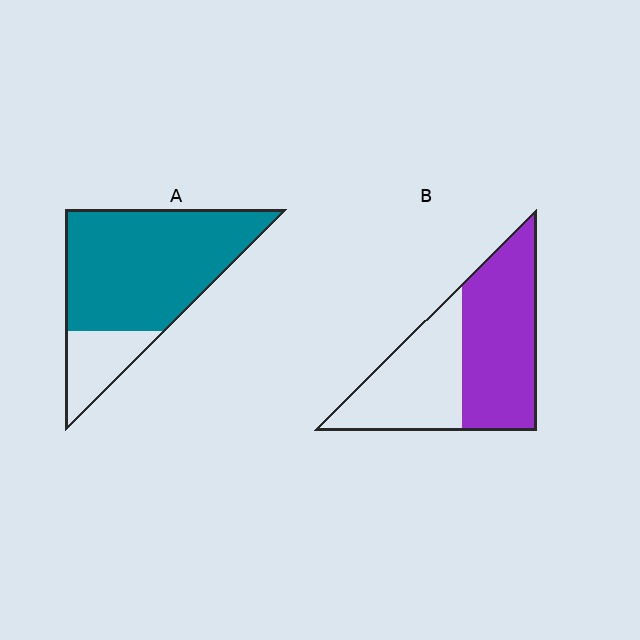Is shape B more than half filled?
Yes.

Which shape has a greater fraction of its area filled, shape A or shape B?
Shape A.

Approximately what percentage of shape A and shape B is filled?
A is approximately 80% and B is approximately 55%.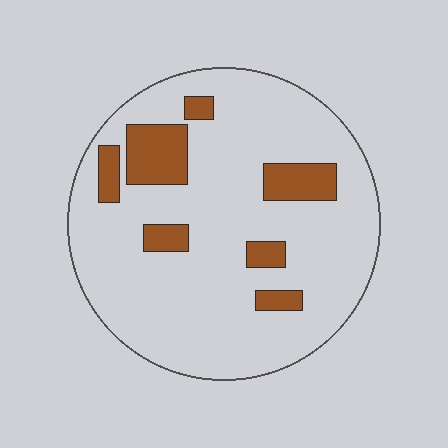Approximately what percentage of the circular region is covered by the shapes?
Approximately 15%.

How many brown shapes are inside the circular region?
7.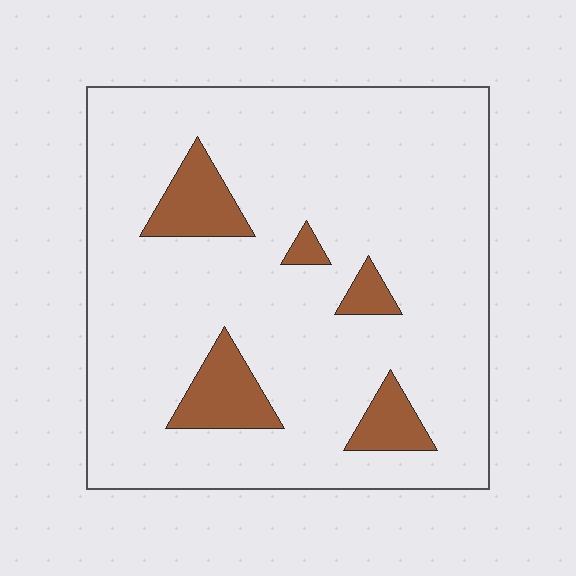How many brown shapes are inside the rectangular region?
5.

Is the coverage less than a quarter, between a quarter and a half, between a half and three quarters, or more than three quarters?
Less than a quarter.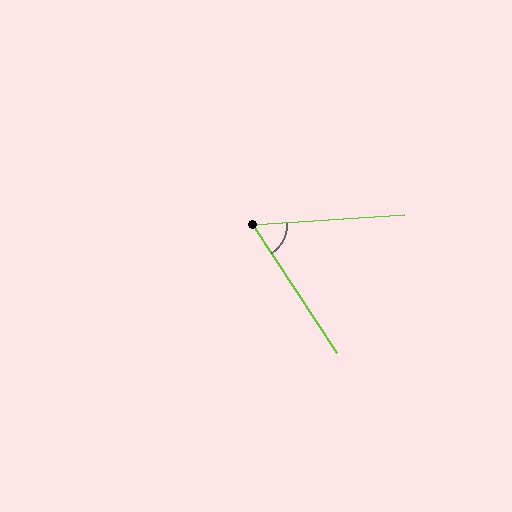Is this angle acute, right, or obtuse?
It is acute.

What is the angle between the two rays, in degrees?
Approximately 61 degrees.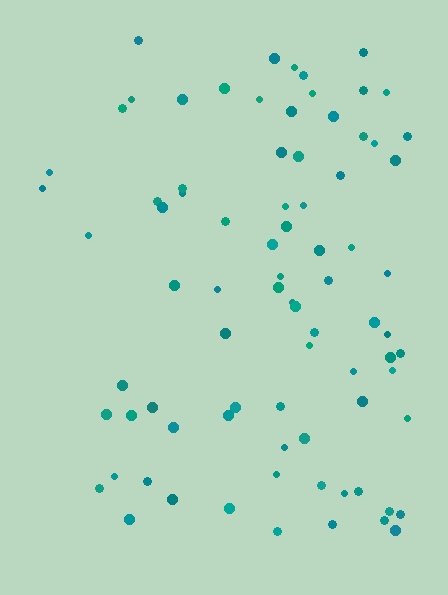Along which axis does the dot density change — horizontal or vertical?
Horizontal.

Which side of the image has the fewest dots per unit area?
The left.